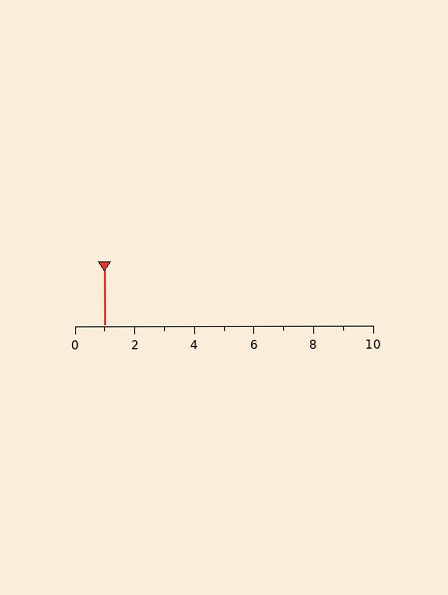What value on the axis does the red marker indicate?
The marker indicates approximately 1.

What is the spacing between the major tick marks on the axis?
The major ticks are spaced 2 apart.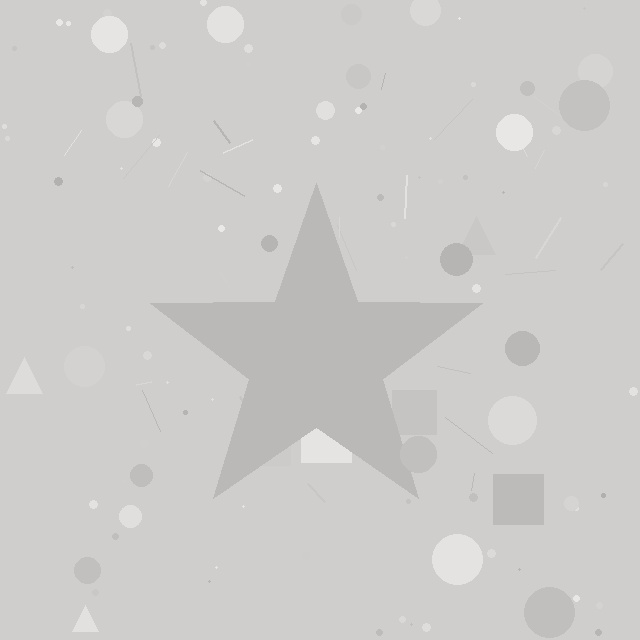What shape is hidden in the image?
A star is hidden in the image.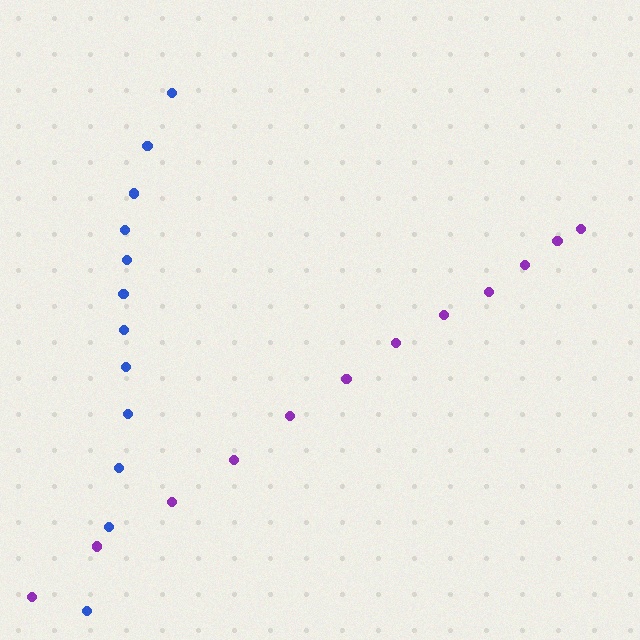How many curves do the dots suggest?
There are 2 distinct paths.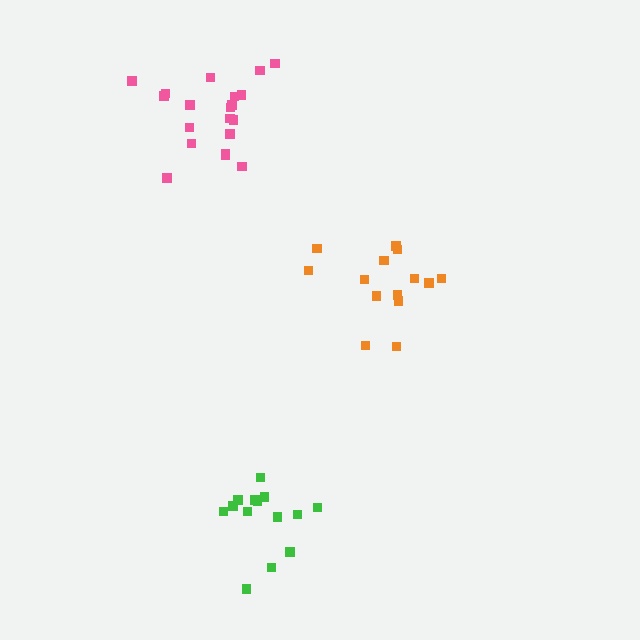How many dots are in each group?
Group 1: 20 dots, Group 2: 14 dots, Group 3: 14 dots (48 total).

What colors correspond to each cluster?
The clusters are colored: pink, orange, green.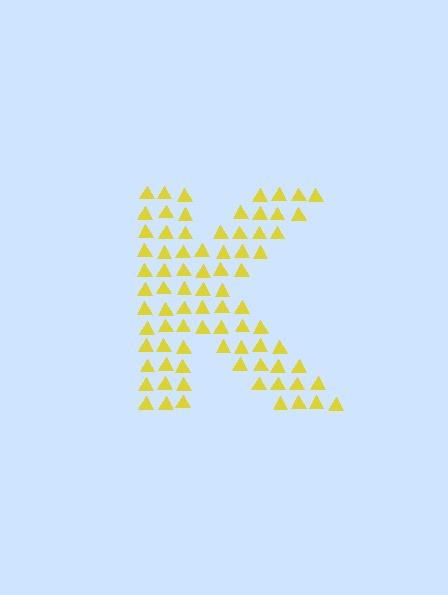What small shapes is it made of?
It is made of small triangles.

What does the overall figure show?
The overall figure shows the letter K.